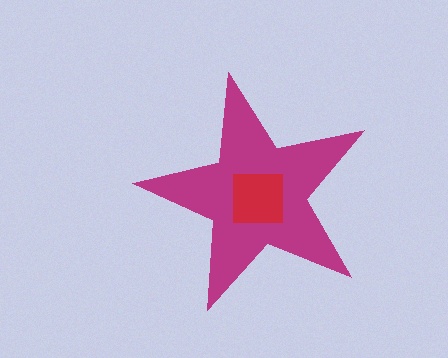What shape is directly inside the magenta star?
The red square.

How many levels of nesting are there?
2.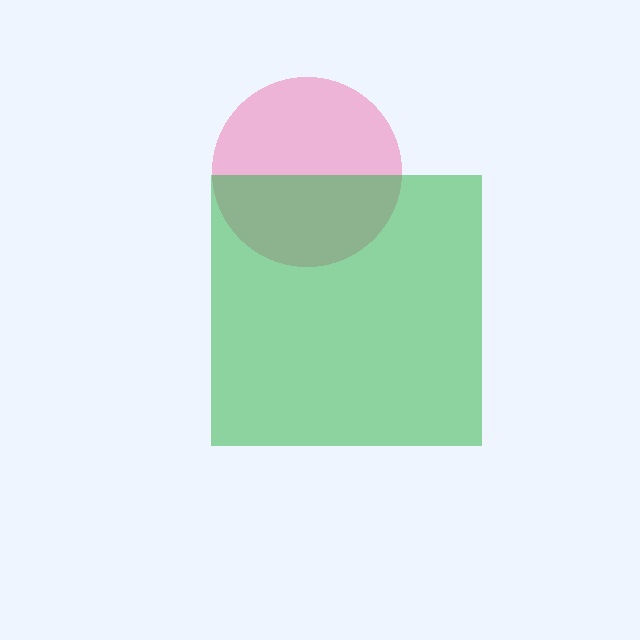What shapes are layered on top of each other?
The layered shapes are: a pink circle, a green square.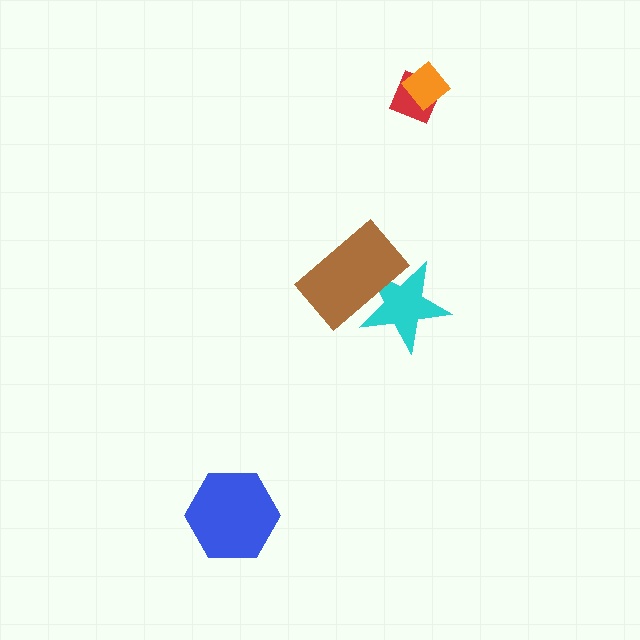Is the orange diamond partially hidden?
No, no other shape covers it.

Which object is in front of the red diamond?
The orange diamond is in front of the red diamond.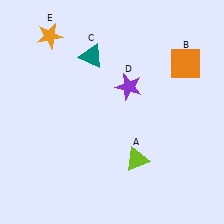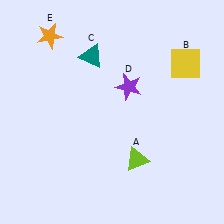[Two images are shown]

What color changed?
The square (B) changed from orange in Image 1 to yellow in Image 2.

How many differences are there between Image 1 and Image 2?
There is 1 difference between the two images.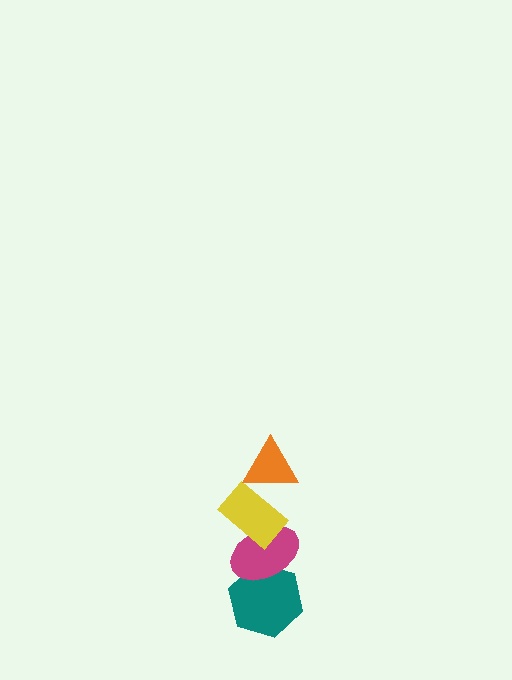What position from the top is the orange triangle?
The orange triangle is 1st from the top.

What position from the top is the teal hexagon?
The teal hexagon is 4th from the top.